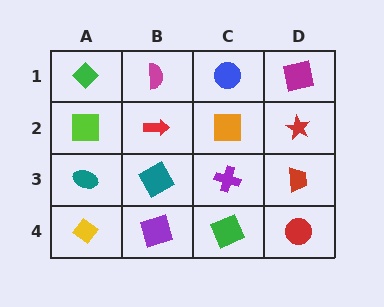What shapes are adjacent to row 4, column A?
A teal ellipse (row 3, column A), a purple square (row 4, column B).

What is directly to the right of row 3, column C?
A red trapezoid.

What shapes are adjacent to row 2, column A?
A green diamond (row 1, column A), a teal ellipse (row 3, column A), a red arrow (row 2, column B).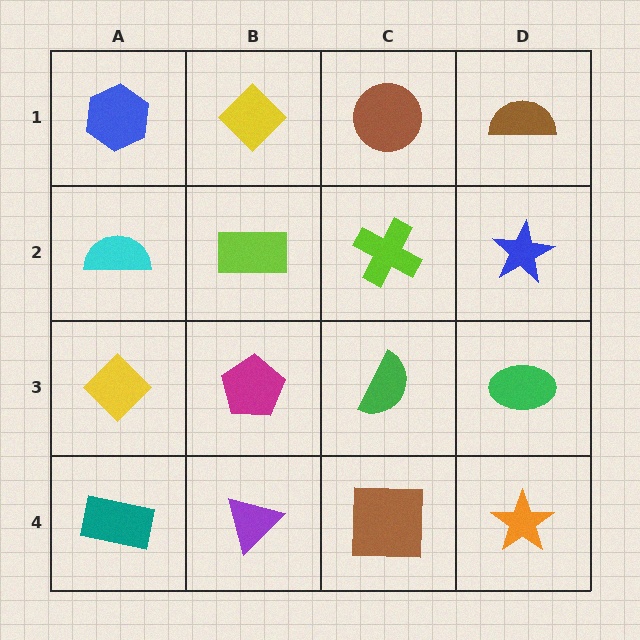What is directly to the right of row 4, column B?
A brown square.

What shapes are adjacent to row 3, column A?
A cyan semicircle (row 2, column A), a teal rectangle (row 4, column A), a magenta pentagon (row 3, column B).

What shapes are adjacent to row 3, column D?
A blue star (row 2, column D), an orange star (row 4, column D), a green semicircle (row 3, column C).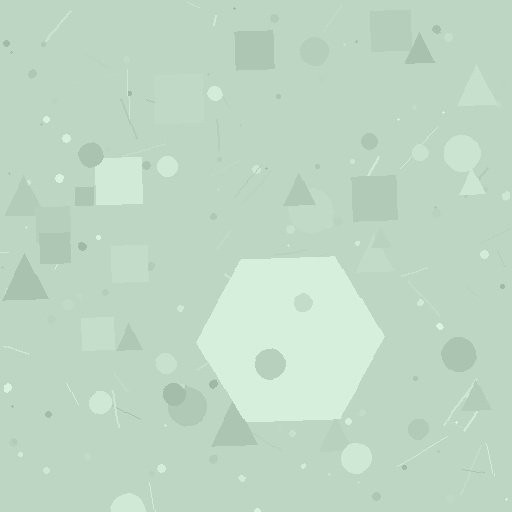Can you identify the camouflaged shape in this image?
The camouflaged shape is a hexagon.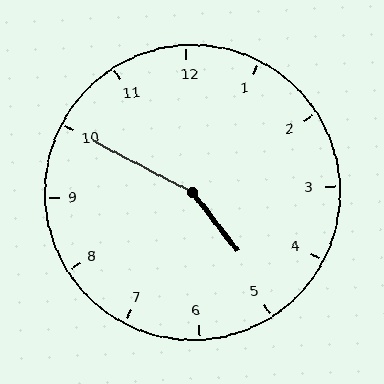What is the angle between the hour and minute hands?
Approximately 155 degrees.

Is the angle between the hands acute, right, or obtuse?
It is obtuse.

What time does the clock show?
4:50.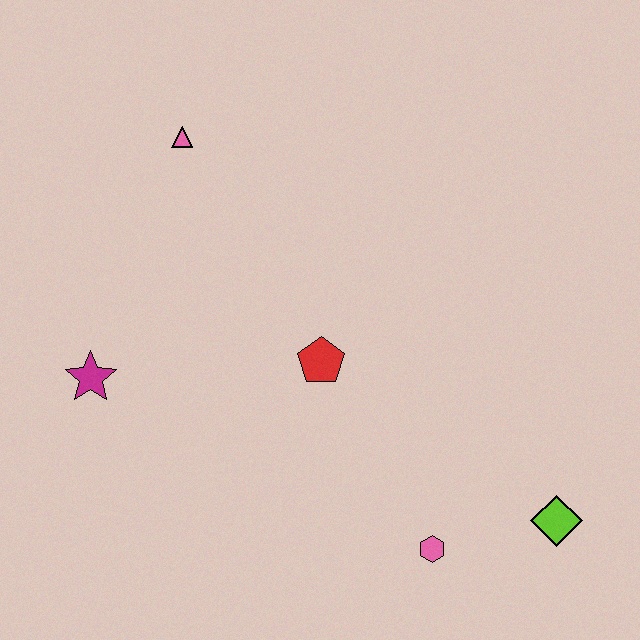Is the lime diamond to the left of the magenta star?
No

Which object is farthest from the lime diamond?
The pink triangle is farthest from the lime diamond.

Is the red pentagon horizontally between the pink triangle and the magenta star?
No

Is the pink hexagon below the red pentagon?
Yes